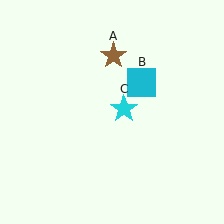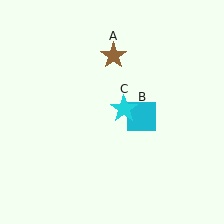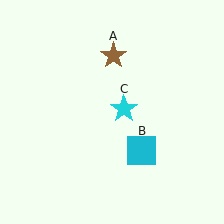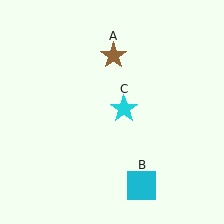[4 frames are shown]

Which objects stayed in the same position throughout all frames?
Brown star (object A) and cyan star (object C) remained stationary.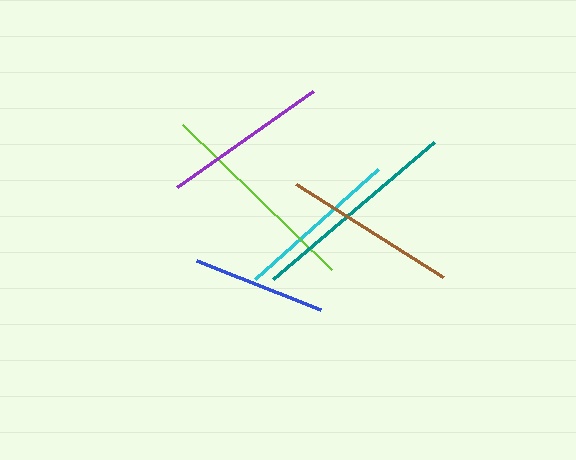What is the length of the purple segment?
The purple segment is approximately 166 pixels long.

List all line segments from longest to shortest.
From longest to shortest: teal, lime, brown, purple, cyan, blue.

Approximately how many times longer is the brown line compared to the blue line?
The brown line is approximately 1.3 times the length of the blue line.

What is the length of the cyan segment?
The cyan segment is approximately 165 pixels long.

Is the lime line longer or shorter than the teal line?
The teal line is longer than the lime line.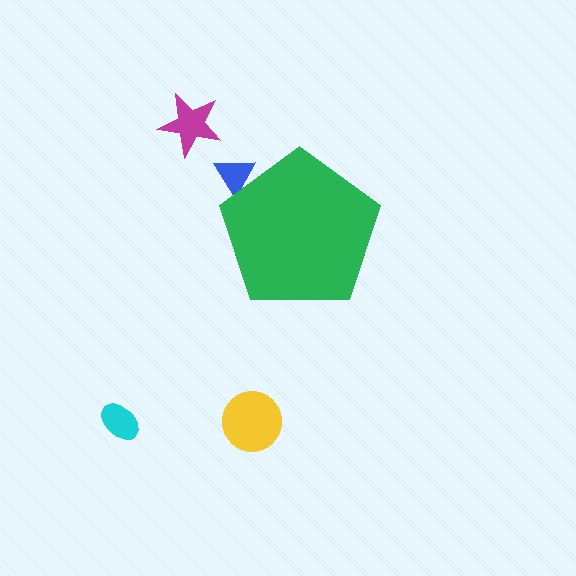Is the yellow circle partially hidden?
No, the yellow circle is fully visible.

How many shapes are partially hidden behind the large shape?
1 shape is partially hidden.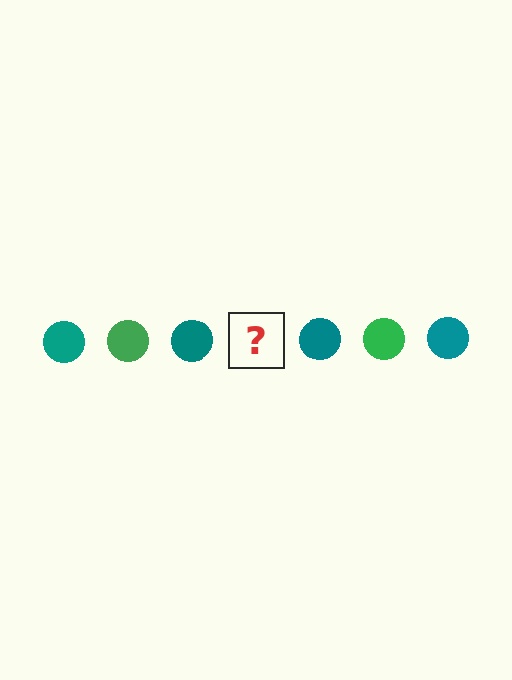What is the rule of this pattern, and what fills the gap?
The rule is that the pattern cycles through teal, green circles. The gap should be filled with a green circle.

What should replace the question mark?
The question mark should be replaced with a green circle.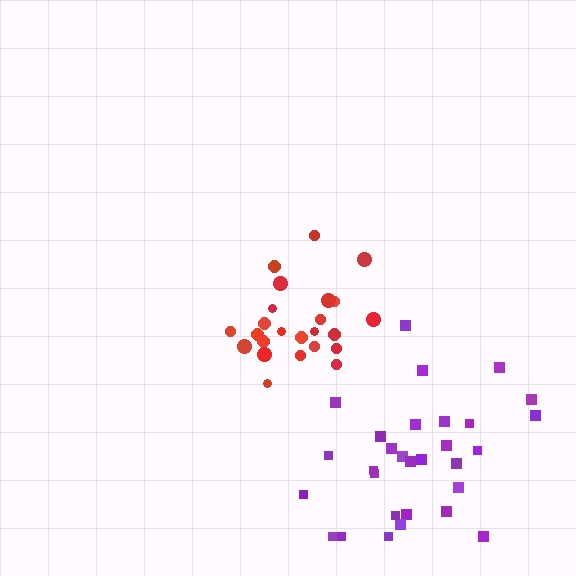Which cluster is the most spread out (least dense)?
Purple.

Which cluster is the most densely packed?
Red.